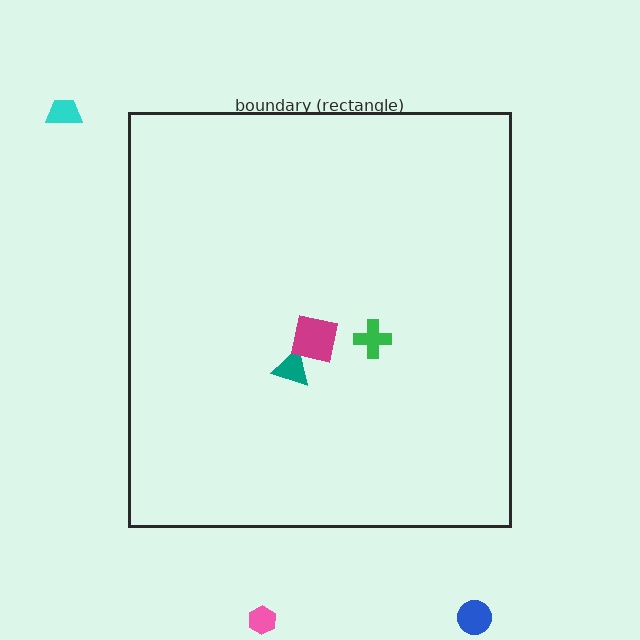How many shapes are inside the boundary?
3 inside, 3 outside.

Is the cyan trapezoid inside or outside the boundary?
Outside.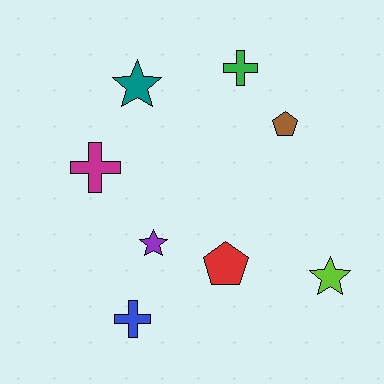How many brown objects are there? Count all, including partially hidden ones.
There is 1 brown object.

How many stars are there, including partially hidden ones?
There are 3 stars.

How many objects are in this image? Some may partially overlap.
There are 8 objects.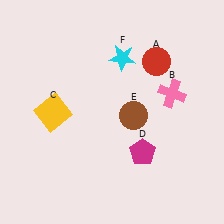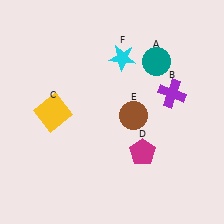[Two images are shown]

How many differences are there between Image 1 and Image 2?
There are 2 differences between the two images.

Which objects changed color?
A changed from red to teal. B changed from pink to purple.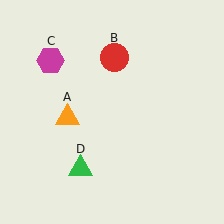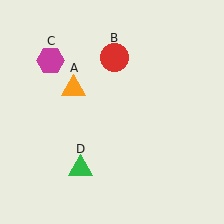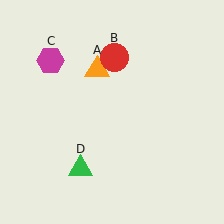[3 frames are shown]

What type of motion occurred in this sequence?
The orange triangle (object A) rotated clockwise around the center of the scene.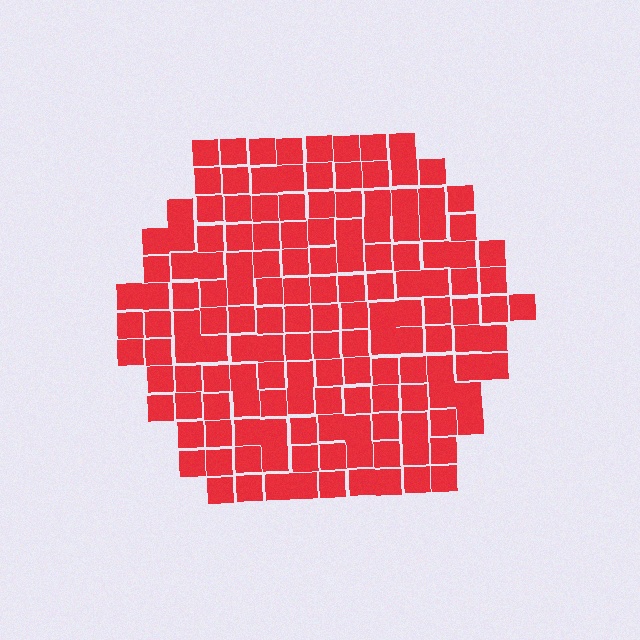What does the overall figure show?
The overall figure shows a hexagon.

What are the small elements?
The small elements are squares.